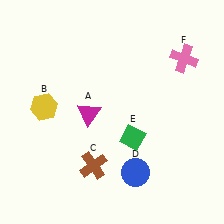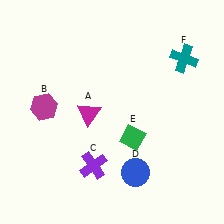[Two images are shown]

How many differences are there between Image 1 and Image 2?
There are 3 differences between the two images.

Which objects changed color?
B changed from yellow to magenta. C changed from brown to purple. F changed from pink to teal.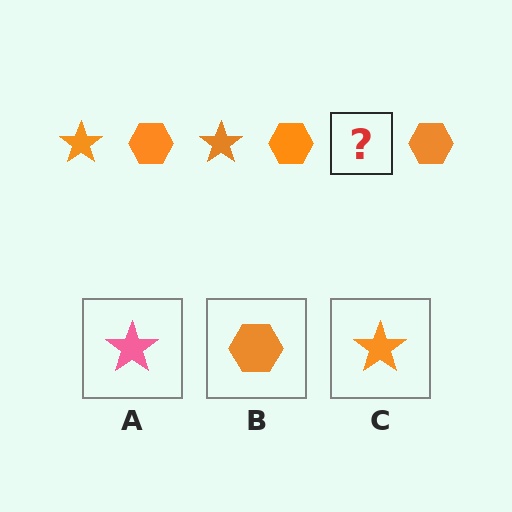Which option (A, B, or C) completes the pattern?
C.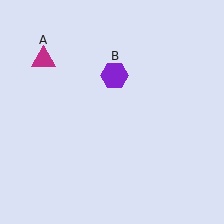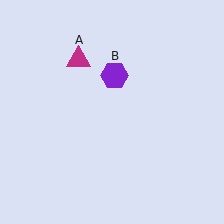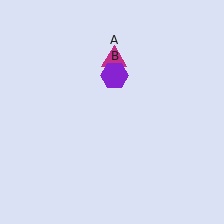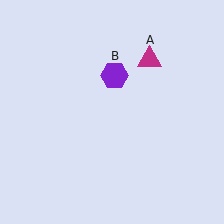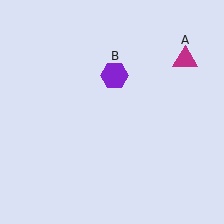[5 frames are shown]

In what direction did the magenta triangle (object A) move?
The magenta triangle (object A) moved right.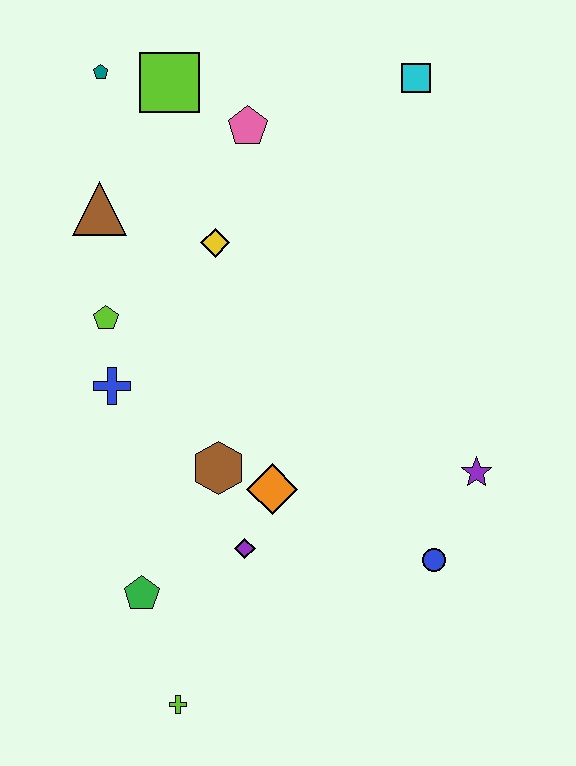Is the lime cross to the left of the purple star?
Yes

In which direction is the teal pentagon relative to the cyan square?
The teal pentagon is to the left of the cyan square.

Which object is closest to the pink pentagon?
The lime square is closest to the pink pentagon.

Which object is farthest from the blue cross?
The cyan square is farthest from the blue cross.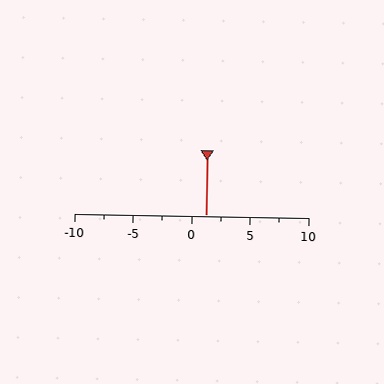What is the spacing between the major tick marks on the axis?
The major ticks are spaced 5 apart.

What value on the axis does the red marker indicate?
The marker indicates approximately 1.2.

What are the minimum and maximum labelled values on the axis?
The axis runs from -10 to 10.